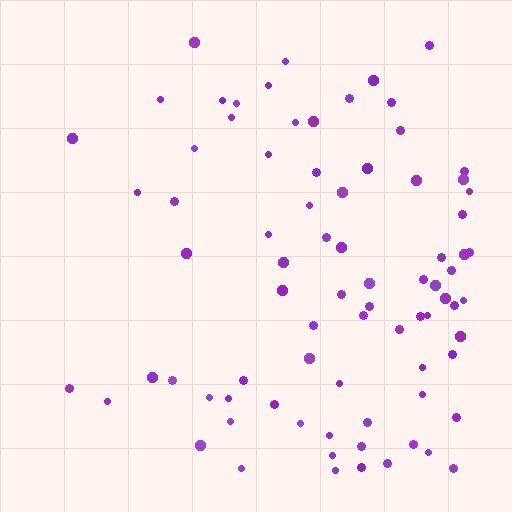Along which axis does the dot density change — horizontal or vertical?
Horizontal.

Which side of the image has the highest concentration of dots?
The right.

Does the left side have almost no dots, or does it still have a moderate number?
Still a moderate number, just noticeably fewer than the right.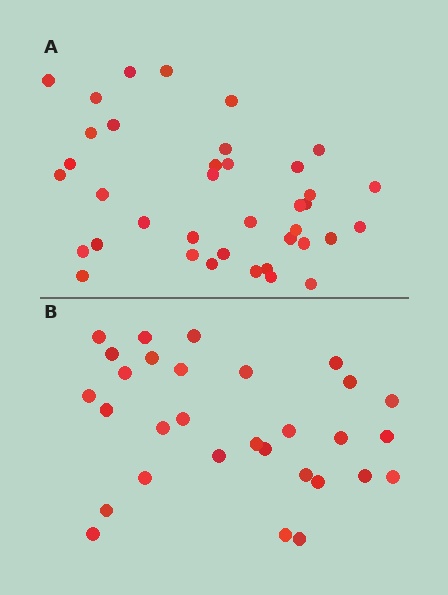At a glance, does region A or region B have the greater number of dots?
Region A (the top region) has more dots.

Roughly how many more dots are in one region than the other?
Region A has roughly 8 or so more dots than region B.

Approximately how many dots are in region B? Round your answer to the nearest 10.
About 30 dots.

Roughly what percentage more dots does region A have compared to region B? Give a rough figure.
About 25% more.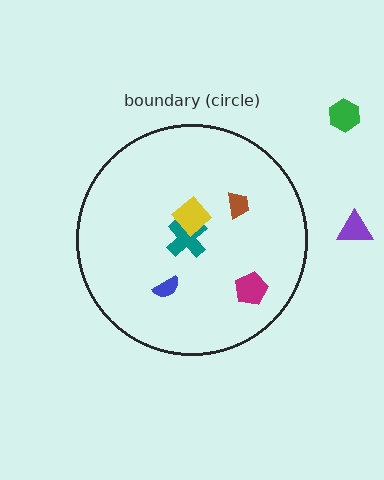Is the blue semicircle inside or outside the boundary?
Inside.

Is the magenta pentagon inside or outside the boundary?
Inside.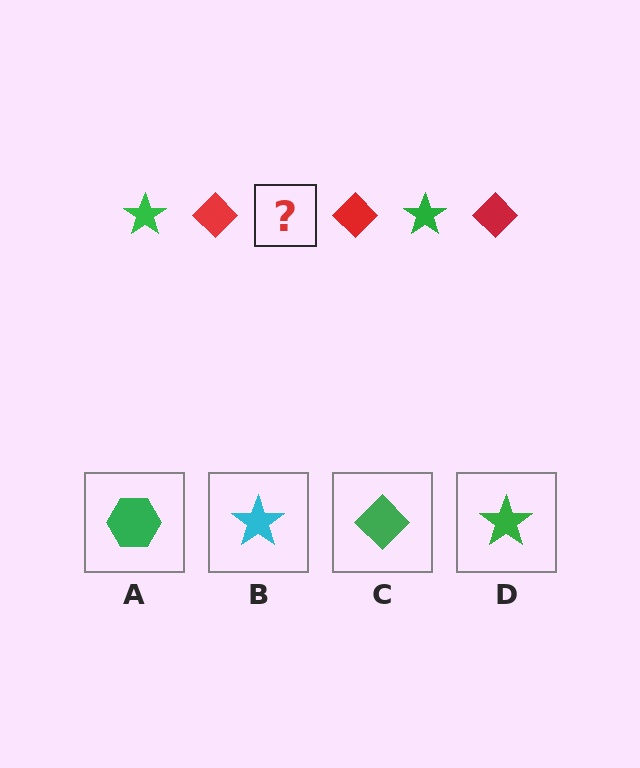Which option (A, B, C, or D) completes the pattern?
D.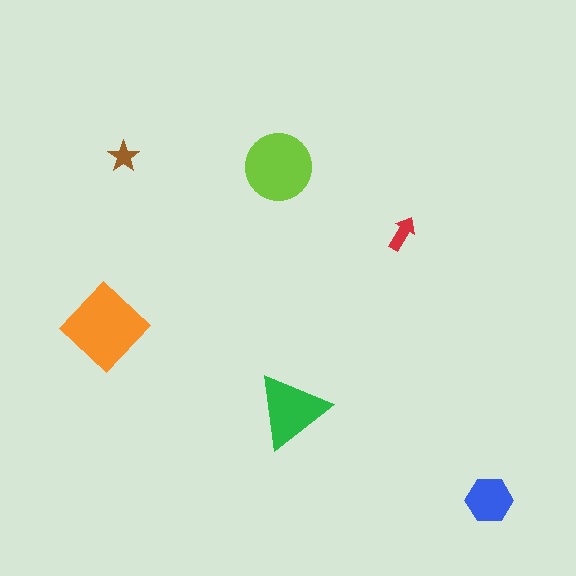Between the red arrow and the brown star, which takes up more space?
The red arrow.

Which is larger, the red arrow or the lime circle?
The lime circle.